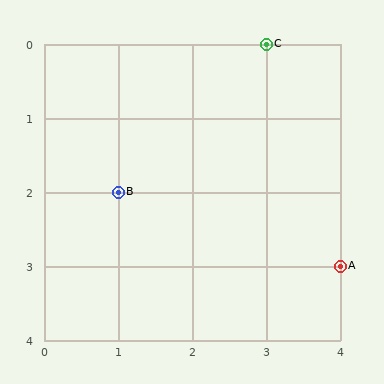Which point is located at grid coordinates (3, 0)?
Point C is at (3, 0).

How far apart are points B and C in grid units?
Points B and C are 2 columns and 2 rows apart (about 2.8 grid units diagonally).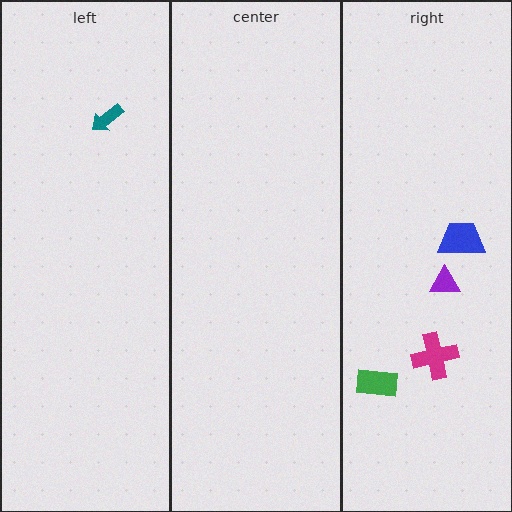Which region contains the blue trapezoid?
The right region.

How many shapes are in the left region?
1.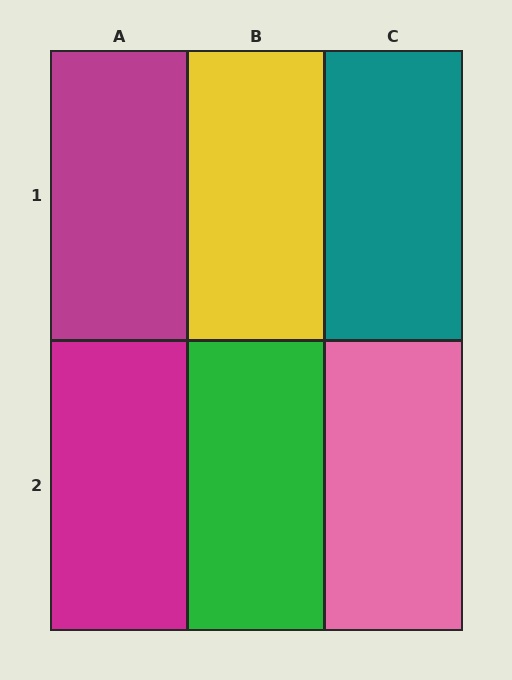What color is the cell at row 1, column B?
Yellow.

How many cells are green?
1 cell is green.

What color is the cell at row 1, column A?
Magenta.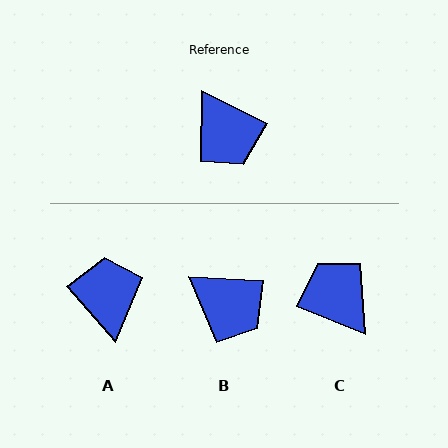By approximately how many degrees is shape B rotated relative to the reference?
Approximately 24 degrees counter-clockwise.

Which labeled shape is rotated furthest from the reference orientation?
C, about 176 degrees away.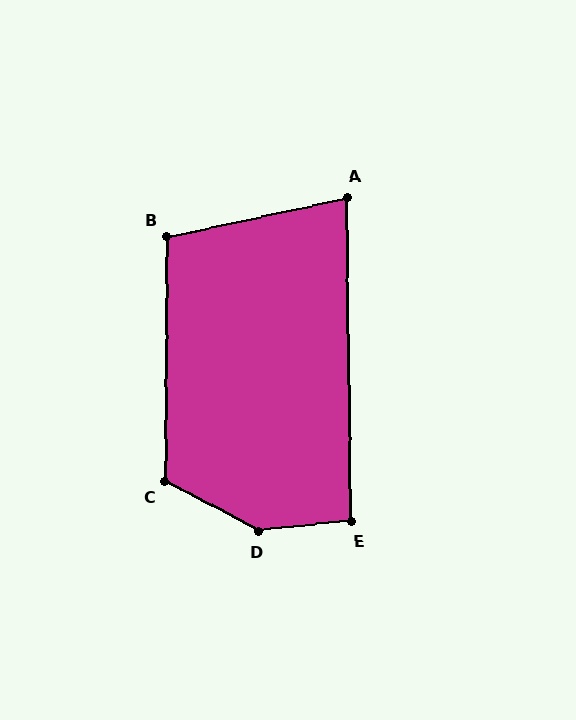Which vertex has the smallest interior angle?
A, at approximately 78 degrees.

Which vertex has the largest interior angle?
D, at approximately 147 degrees.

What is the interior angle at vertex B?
Approximately 103 degrees (obtuse).